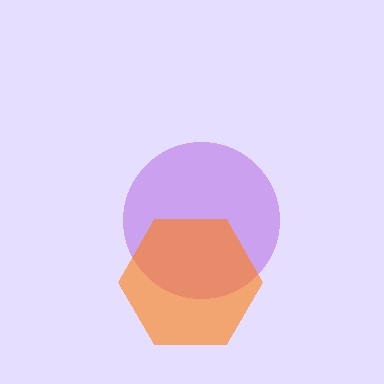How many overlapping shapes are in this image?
There are 2 overlapping shapes in the image.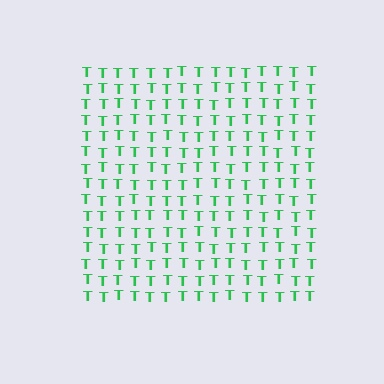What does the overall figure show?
The overall figure shows a square.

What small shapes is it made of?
It is made of small letter T's.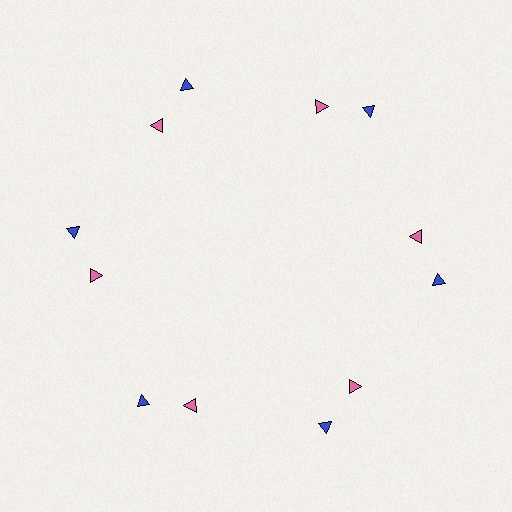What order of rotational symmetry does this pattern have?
This pattern has 6-fold rotational symmetry.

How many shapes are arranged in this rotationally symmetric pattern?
There are 12 shapes, arranged in 6 groups of 2.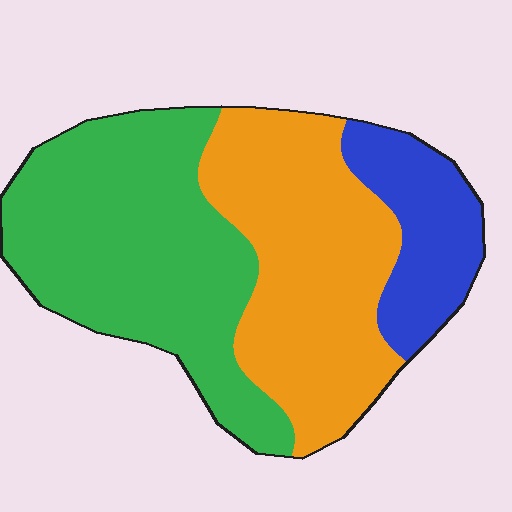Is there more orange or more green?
Green.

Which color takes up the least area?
Blue, at roughly 15%.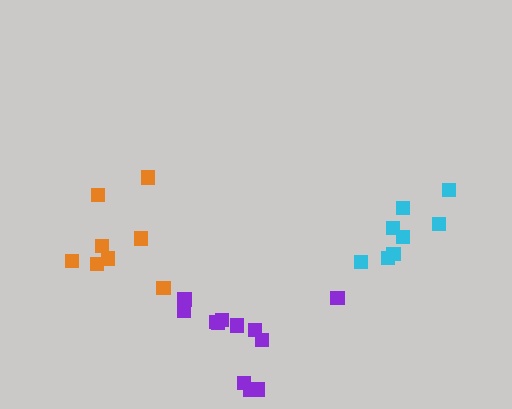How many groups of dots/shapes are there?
There are 3 groups.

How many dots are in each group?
Group 1: 8 dots, Group 2: 8 dots, Group 3: 12 dots (28 total).